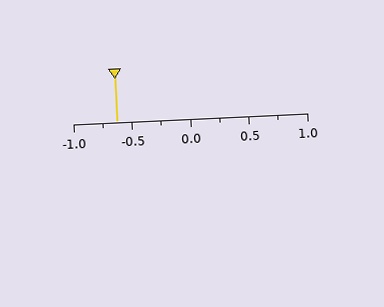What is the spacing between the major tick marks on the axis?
The major ticks are spaced 0.5 apart.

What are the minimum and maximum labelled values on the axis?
The axis runs from -1.0 to 1.0.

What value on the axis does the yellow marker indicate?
The marker indicates approximately -0.62.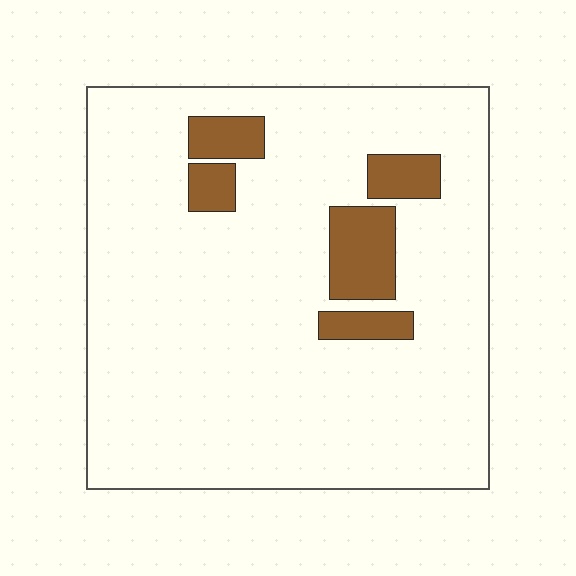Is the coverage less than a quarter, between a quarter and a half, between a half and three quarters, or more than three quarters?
Less than a quarter.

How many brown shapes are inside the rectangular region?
5.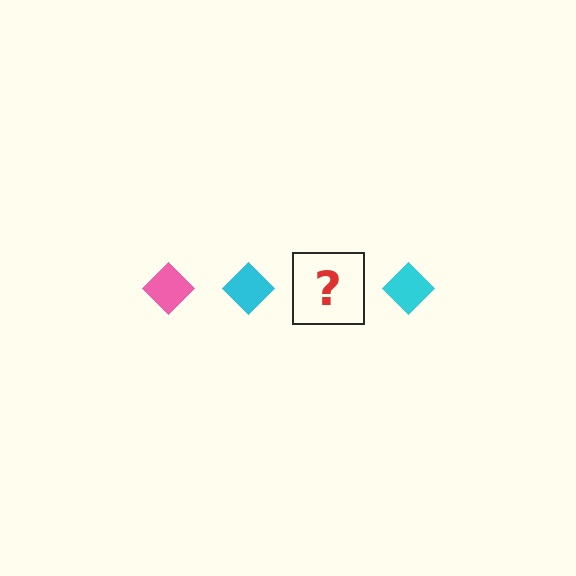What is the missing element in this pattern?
The missing element is a pink diamond.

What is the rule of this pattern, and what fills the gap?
The rule is that the pattern cycles through pink, cyan diamonds. The gap should be filled with a pink diamond.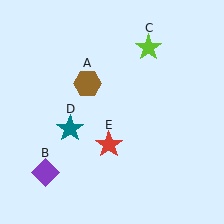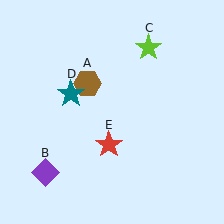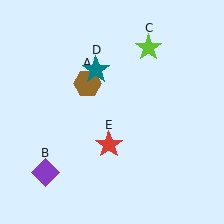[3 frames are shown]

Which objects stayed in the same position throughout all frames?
Brown hexagon (object A) and purple diamond (object B) and lime star (object C) and red star (object E) remained stationary.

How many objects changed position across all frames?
1 object changed position: teal star (object D).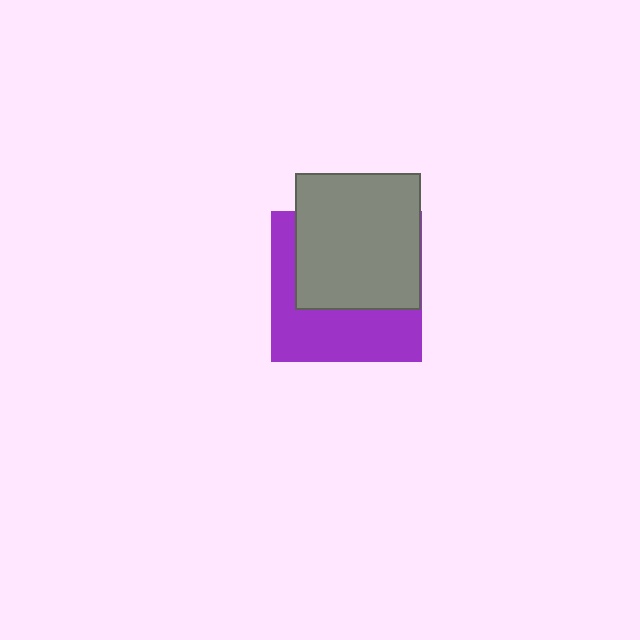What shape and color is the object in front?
The object in front is a gray rectangle.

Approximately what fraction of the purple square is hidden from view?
Roughly 55% of the purple square is hidden behind the gray rectangle.